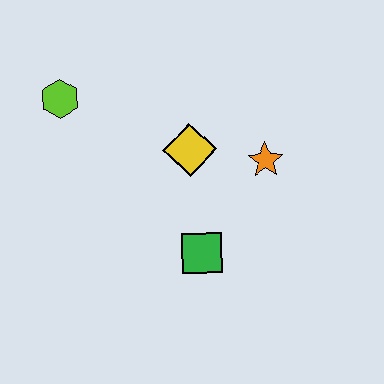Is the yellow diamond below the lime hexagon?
Yes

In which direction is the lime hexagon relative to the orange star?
The lime hexagon is to the left of the orange star.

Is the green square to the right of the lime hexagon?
Yes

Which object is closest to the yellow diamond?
The orange star is closest to the yellow diamond.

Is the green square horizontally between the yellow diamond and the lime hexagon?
No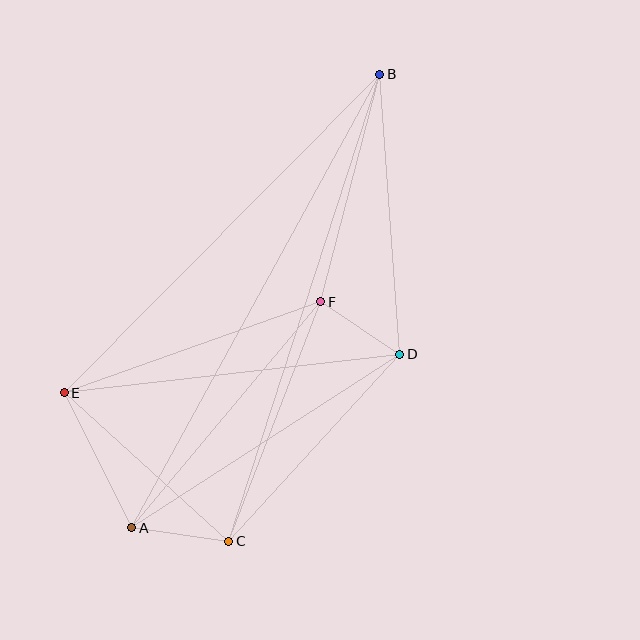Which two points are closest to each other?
Points D and F are closest to each other.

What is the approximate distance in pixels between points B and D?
The distance between B and D is approximately 281 pixels.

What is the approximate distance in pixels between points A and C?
The distance between A and C is approximately 98 pixels.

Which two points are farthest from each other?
Points A and B are farthest from each other.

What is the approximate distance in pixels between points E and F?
The distance between E and F is approximately 272 pixels.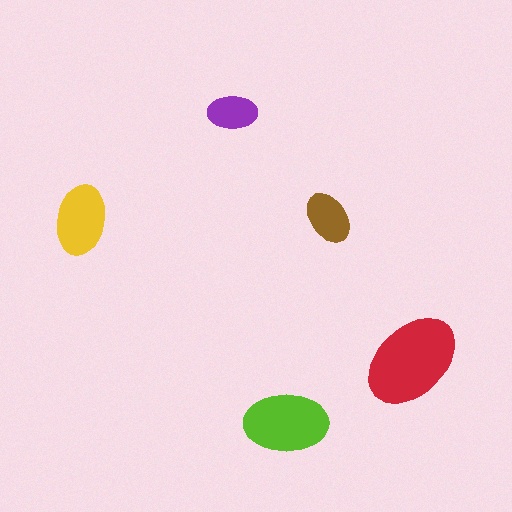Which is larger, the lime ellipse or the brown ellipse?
The lime one.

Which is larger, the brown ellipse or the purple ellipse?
The brown one.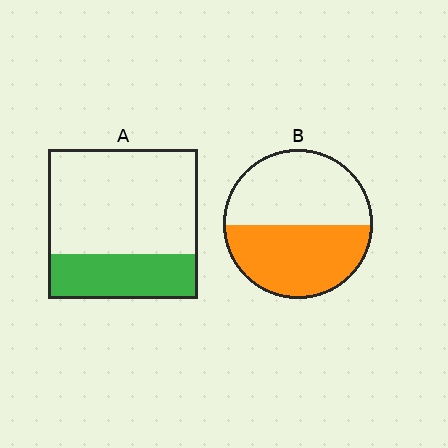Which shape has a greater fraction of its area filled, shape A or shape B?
Shape B.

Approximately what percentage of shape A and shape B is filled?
A is approximately 30% and B is approximately 50%.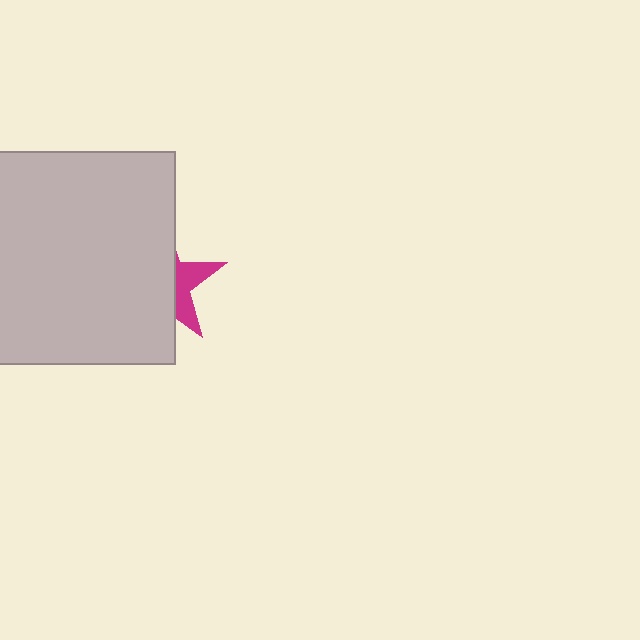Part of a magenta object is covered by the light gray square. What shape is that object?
It is a star.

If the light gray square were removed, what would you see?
You would see the complete magenta star.